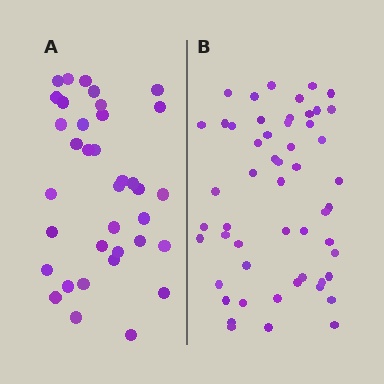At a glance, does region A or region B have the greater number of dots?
Region B (the right region) has more dots.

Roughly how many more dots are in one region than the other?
Region B has approximately 15 more dots than region A.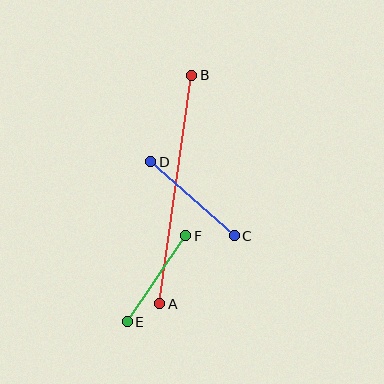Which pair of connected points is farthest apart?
Points A and B are farthest apart.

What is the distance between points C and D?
The distance is approximately 111 pixels.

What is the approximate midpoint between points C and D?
The midpoint is at approximately (192, 199) pixels.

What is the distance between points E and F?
The distance is approximately 104 pixels.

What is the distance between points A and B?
The distance is approximately 231 pixels.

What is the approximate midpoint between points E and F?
The midpoint is at approximately (157, 279) pixels.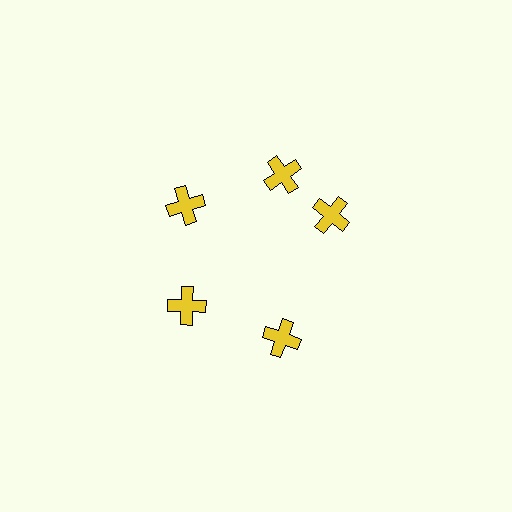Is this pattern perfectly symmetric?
No. The 5 yellow crosses are arranged in a ring, but one element near the 3 o'clock position is rotated out of alignment along the ring, breaking the 5-fold rotational symmetry.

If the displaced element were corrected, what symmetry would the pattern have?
It would have 5-fold rotational symmetry — the pattern would map onto itself every 72 degrees.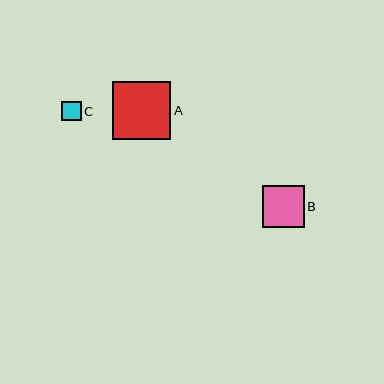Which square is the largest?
Square A is the largest with a size of approximately 58 pixels.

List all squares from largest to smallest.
From largest to smallest: A, B, C.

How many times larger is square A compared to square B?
Square A is approximately 1.4 times the size of square B.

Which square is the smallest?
Square C is the smallest with a size of approximately 19 pixels.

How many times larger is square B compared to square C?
Square B is approximately 2.2 times the size of square C.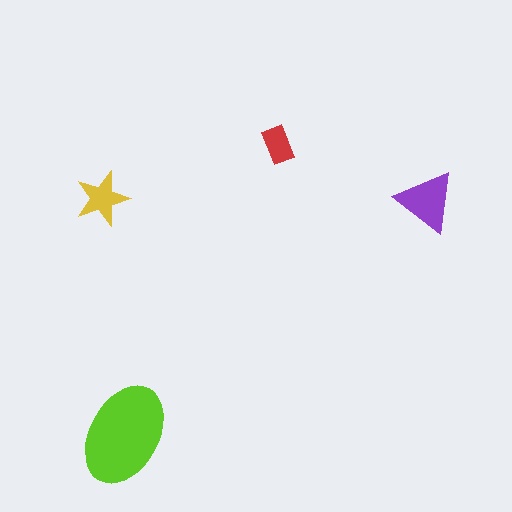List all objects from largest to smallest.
The lime ellipse, the purple triangle, the yellow star, the red rectangle.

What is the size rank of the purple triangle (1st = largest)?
2nd.